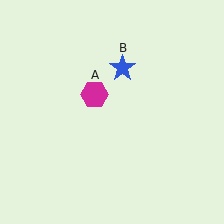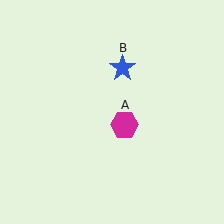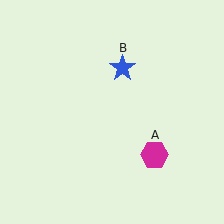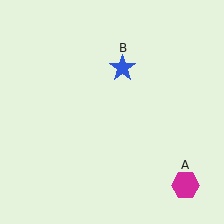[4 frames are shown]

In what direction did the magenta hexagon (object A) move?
The magenta hexagon (object A) moved down and to the right.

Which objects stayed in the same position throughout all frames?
Blue star (object B) remained stationary.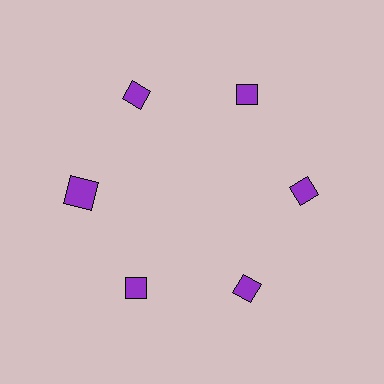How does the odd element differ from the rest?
It has a different shape: square instead of diamond.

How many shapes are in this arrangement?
There are 6 shapes arranged in a ring pattern.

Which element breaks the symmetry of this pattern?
The purple square at roughly the 9 o'clock position breaks the symmetry. All other shapes are purple diamonds.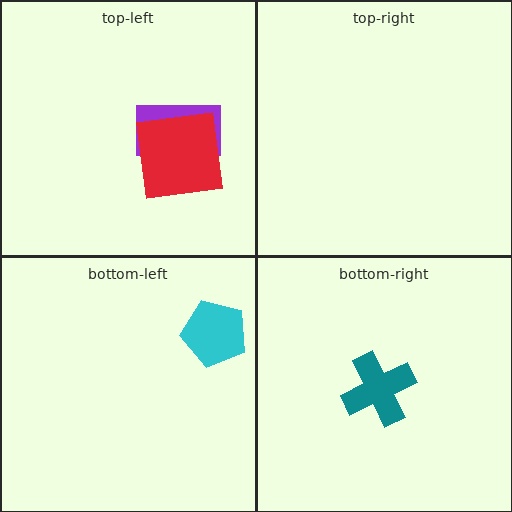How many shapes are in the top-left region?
2.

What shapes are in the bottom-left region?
The cyan pentagon.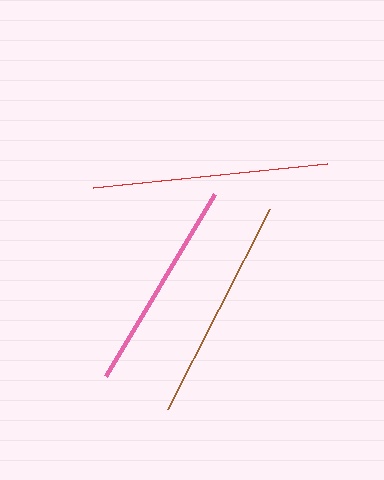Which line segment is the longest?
The red line is the longest at approximately 235 pixels.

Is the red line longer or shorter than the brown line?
The red line is longer than the brown line.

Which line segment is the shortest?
The pink line is the shortest at approximately 212 pixels.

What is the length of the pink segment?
The pink segment is approximately 212 pixels long.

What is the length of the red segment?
The red segment is approximately 235 pixels long.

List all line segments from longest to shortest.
From longest to shortest: red, brown, pink.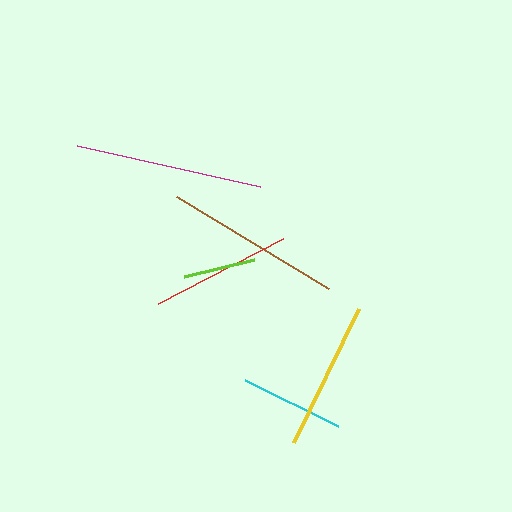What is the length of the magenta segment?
The magenta segment is approximately 188 pixels long.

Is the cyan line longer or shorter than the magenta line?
The magenta line is longer than the cyan line.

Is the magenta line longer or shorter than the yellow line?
The magenta line is longer than the yellow line.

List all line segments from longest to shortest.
From longest to shortest: magenta, brown, yellow, red, cyan, lime.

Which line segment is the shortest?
The lime line is the shortest at approximately 72 pixels.